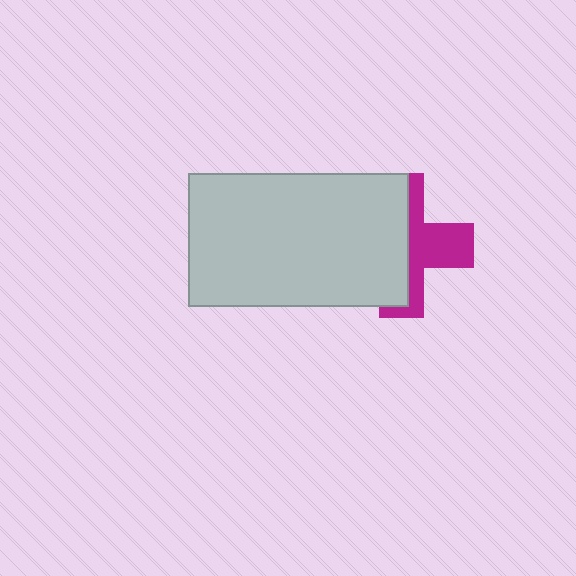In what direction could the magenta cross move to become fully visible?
The magenta cross could move right. That would shift it out from behind the light gray rectangle entirely.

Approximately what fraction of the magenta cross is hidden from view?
Roughly 58% of the magenta cross is hidden behind the light gray rectangle.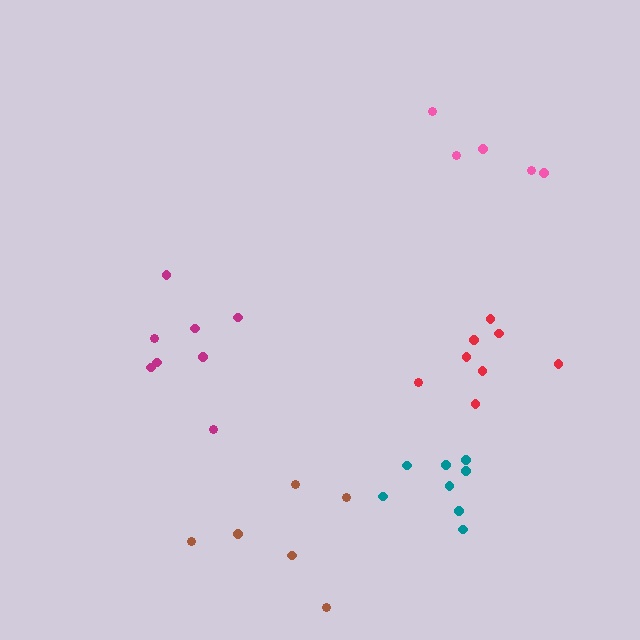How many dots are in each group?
Group 1: 8 dots, Group 2: 8 dots, Group 3: 8 dots, Group 4: 6 dots, Group 5: 5 dots (35 total).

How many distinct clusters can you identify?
There are 5 distinct clusters.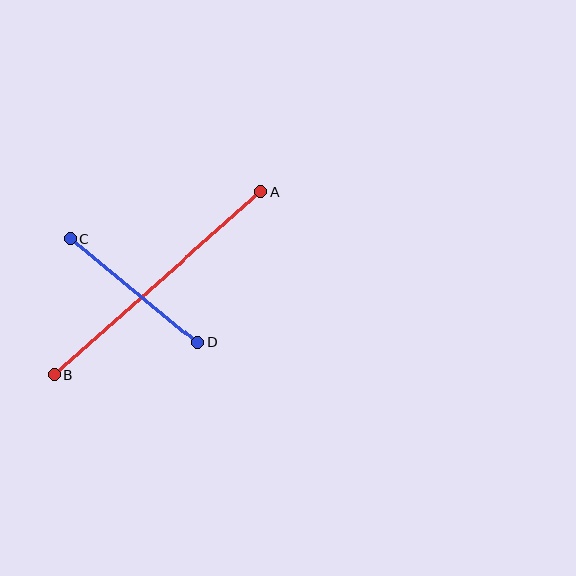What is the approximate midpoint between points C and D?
The midpoint is at approximately (134, 291) pixels.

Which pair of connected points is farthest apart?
Points A and B are farthest apart.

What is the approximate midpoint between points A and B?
The midpoint is at approximately (157, 283) pixels.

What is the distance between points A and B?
The distance is approximately 275 pixels.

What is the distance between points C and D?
The distance is approximately 165 pixels.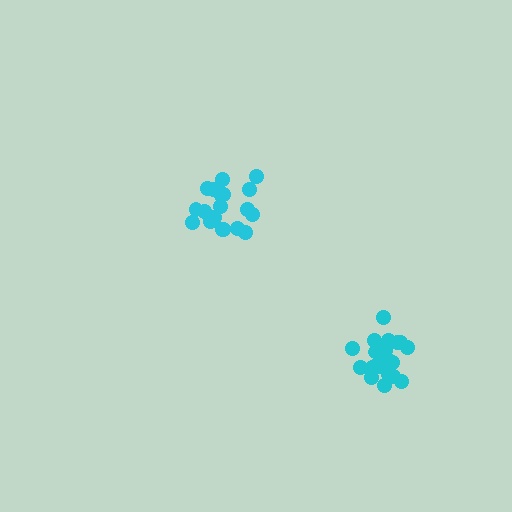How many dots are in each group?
Group 1: 20 dots, Group 2: 21 dots (41 total).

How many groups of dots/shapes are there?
There are 2 groups.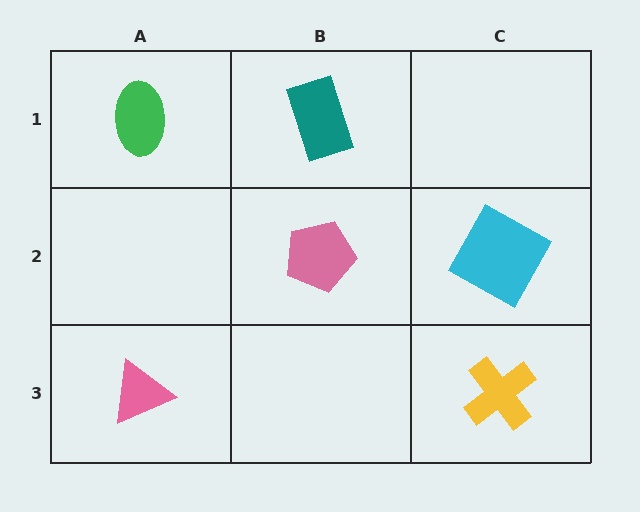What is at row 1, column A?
A green ellipse.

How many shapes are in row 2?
2 shapes.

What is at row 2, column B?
A pink pentagon.